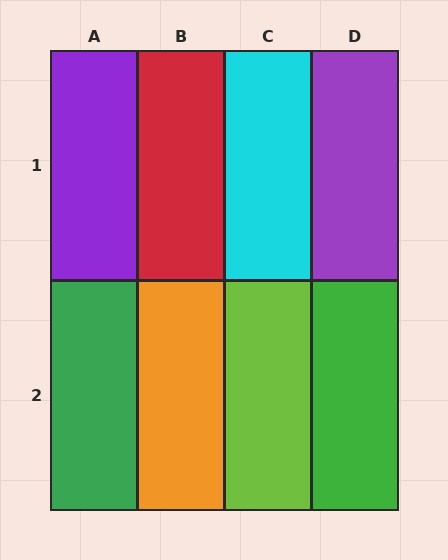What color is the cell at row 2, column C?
Lime.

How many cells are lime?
1 cell is lime.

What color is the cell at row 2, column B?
Orange.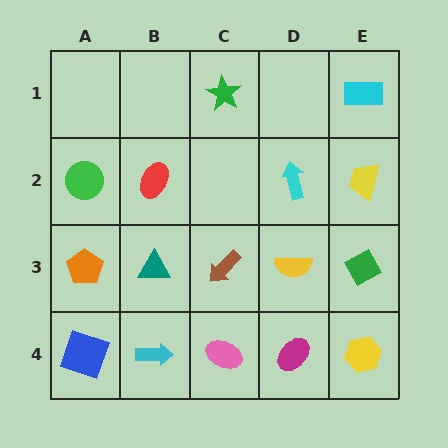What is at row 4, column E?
A yellow hexagon.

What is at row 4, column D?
A magenta ellipse.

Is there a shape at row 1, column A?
No, that cell is empty.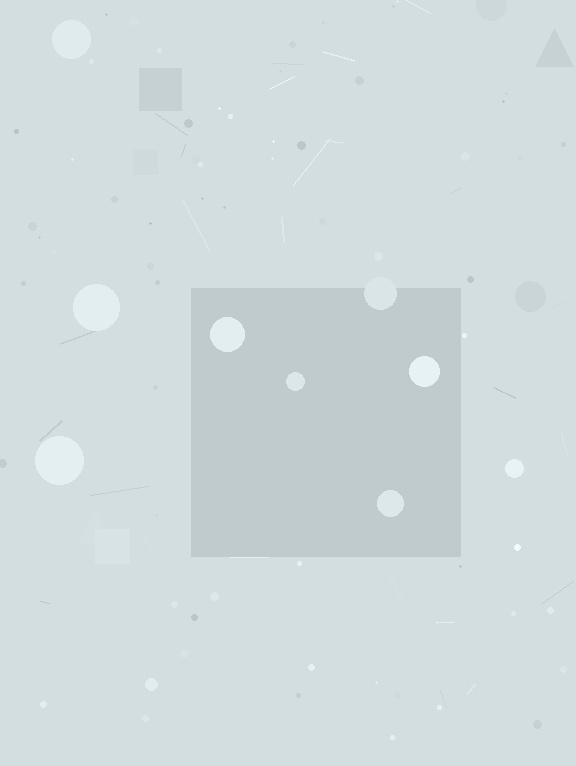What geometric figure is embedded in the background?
A square is embedded in the background.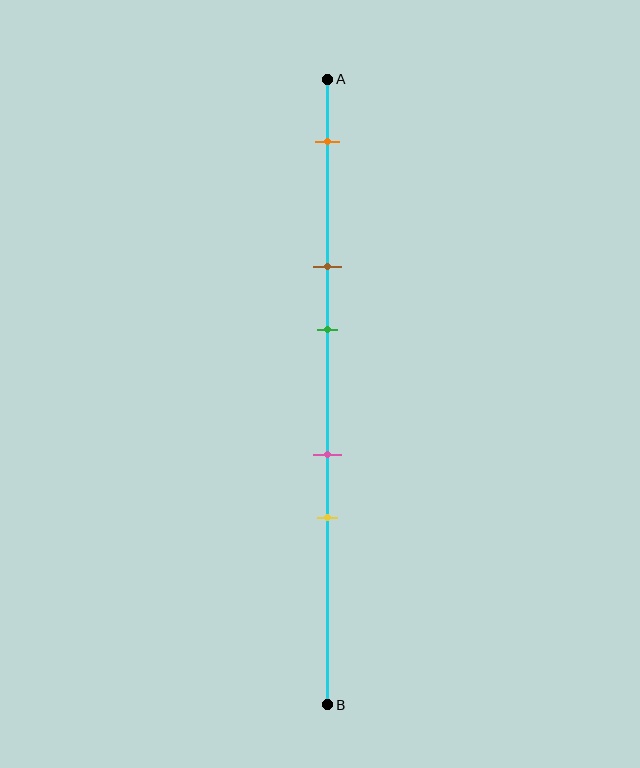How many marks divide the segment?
There are 5 marks dividing the segment.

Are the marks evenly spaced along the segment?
No, the marks are not evenly spaced.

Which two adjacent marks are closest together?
The pink and yellow marks are the closest adjacent pair.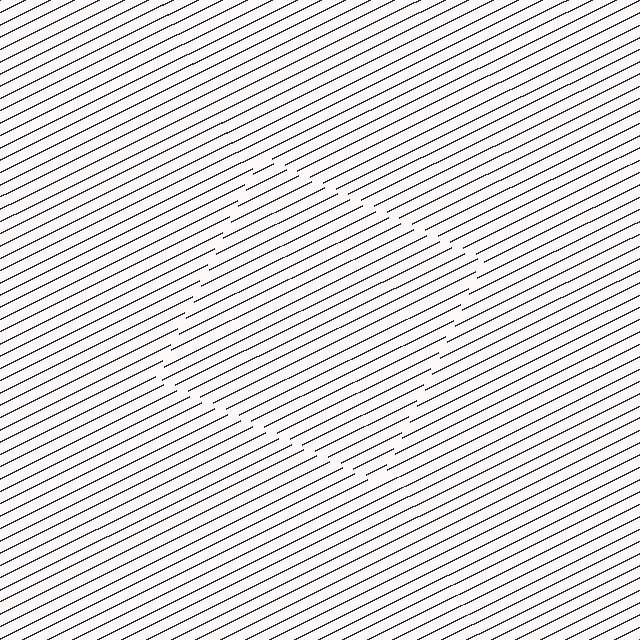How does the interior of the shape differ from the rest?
The interior of the shape contains the same grating, shifted by half a period — the contour is defined by the phase discontinuity where line-ends from the inner and outer gratings abut.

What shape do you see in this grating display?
An illusory square. The interior of the shape contains the same grating, shifted by half a period — the contour is defined by the phase discontinuity where line-ends from the inner and outer gratings abut.